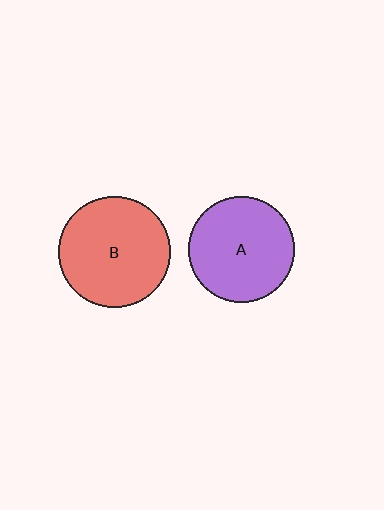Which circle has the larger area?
Circle B (red).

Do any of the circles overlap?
No, none of the circles overlap.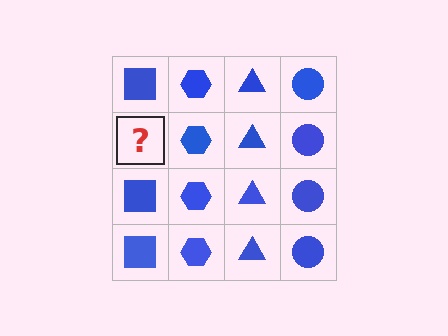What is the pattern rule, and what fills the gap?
The rule is that each column has a consistent shape. The gap should be filled with a blue square.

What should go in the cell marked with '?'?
The missing cell should contain a blue square.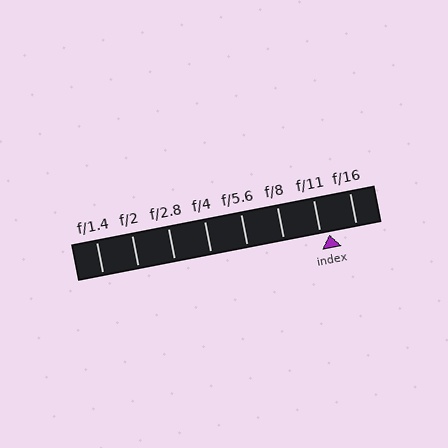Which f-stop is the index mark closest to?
The index mark is closest to f/11.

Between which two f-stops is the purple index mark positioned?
The index mark is between f/11 and f/16.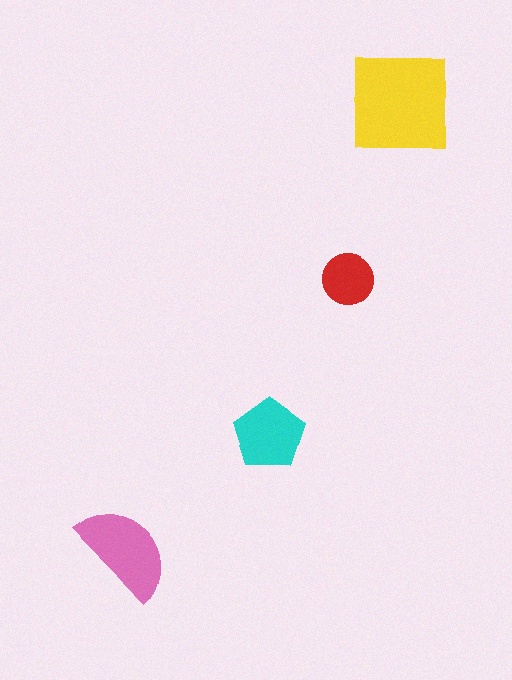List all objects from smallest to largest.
The red circle, the cyan pentagon, the pink semicircle, the yellow square.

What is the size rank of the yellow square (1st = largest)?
1st.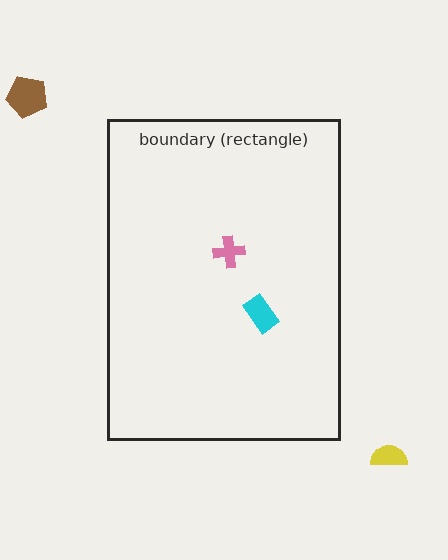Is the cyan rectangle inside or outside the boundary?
Inside.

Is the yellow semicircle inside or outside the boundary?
Outside.